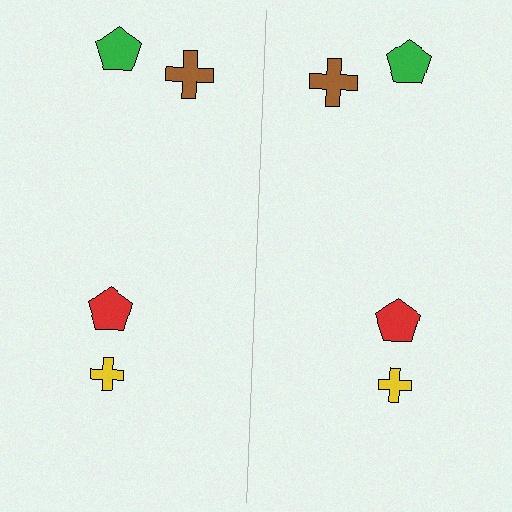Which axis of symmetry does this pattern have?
The pattern has a vertical axis of symmetry running through the center of the image.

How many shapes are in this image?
There are 8 shapes in this image.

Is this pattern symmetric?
Yes, this pattern has bilateral (reflection) symmetry.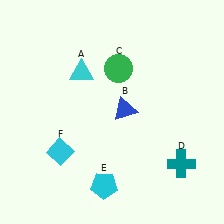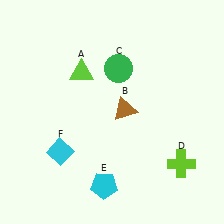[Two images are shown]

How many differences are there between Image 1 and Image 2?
There are 3 differences between the two images.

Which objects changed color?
A changed from cyan to lime. B changed from blue to brown. D changed from teal to lime.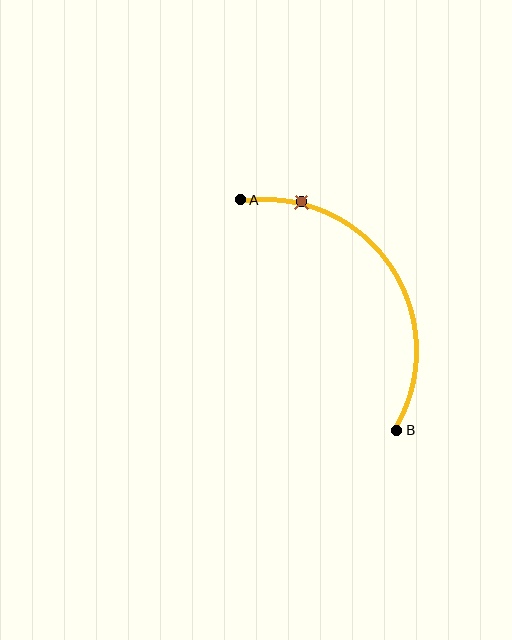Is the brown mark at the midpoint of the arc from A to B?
No. The brown mark lies on the arc but is closer to endpoint A. The arc midpoint would be at the point on the curve equidistant along the arc from both A and B.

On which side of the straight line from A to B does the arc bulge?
The arc bulges above and to the right of the straight line connecting A and B.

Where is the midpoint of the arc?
The arc midpoint is the point on the curve farthest from the straight line joining A and B. It sits above and to the right of that line.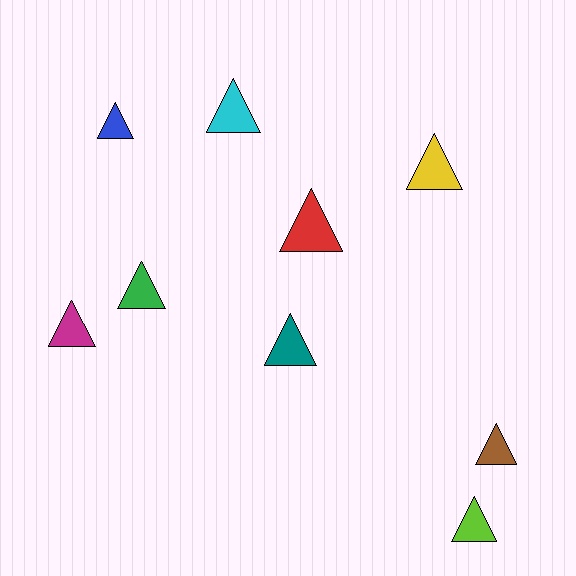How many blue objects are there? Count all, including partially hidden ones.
There is 1 blue object.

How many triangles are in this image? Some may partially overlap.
There are 9 triangles.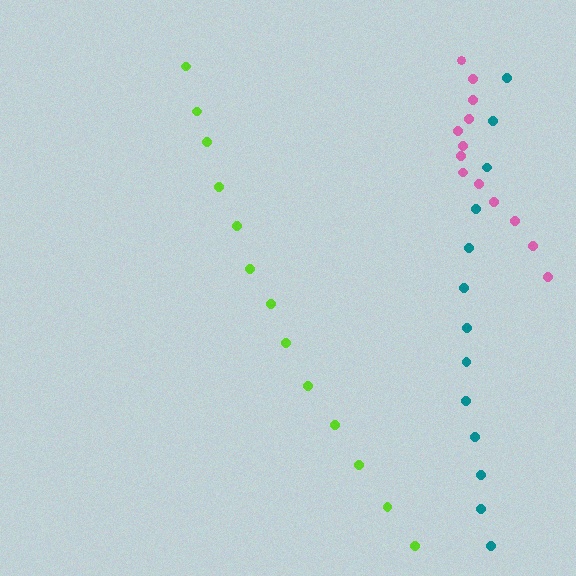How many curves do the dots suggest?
There are 3 distinct paths.